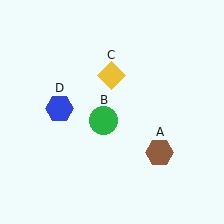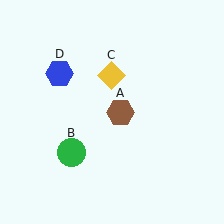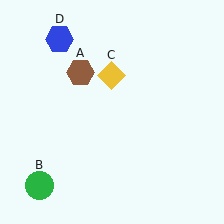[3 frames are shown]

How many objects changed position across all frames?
3 objects changed position: brown hexagon (object A), green circle (object B), blue hexagon (object D).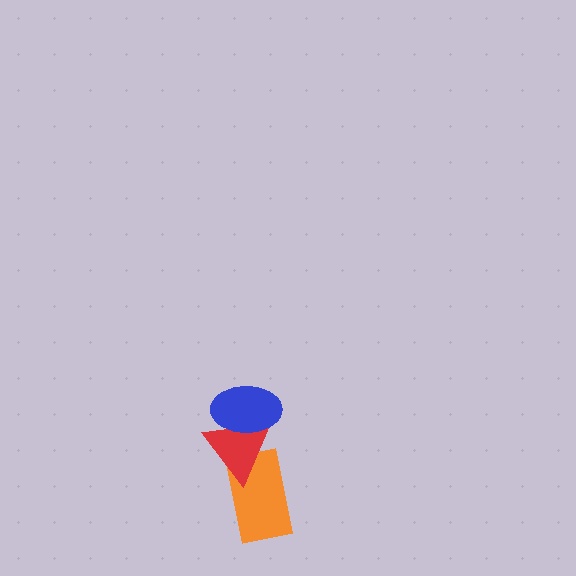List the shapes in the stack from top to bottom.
From top to bottom: the blue ellipse, the red triangle, the orange rectangle.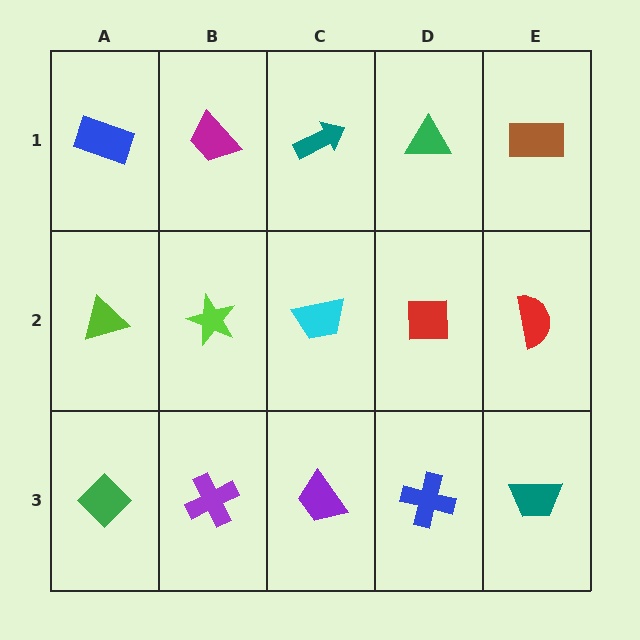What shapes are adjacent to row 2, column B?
A magenta trapezoid (row 1, column B), a purple cross (row 3, column B), a lime triangle (row 2, column A), a cyan trapezoid (row 2, column C).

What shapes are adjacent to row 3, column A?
A lime triangle (row 2, column A), a purple cross (row 3, column B).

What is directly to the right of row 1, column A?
A magenta trapezoid.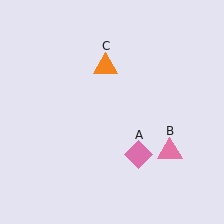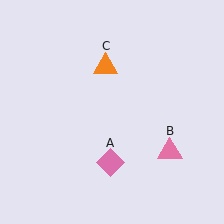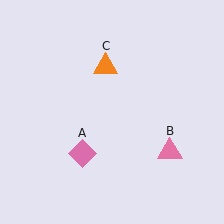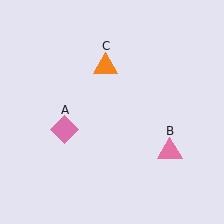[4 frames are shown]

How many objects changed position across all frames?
1 object changed position: pink diamond (object A).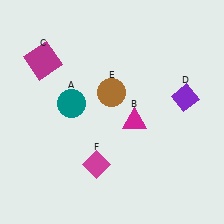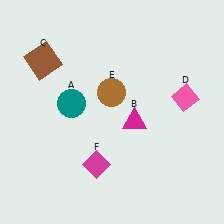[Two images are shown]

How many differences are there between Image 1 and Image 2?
There are 2 differences between the two images.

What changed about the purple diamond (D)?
In Image 1, D is purple. In Image 2, it changed to pink.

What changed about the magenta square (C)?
In Image 1, C is magenta. In Image 2, it changed to brown.